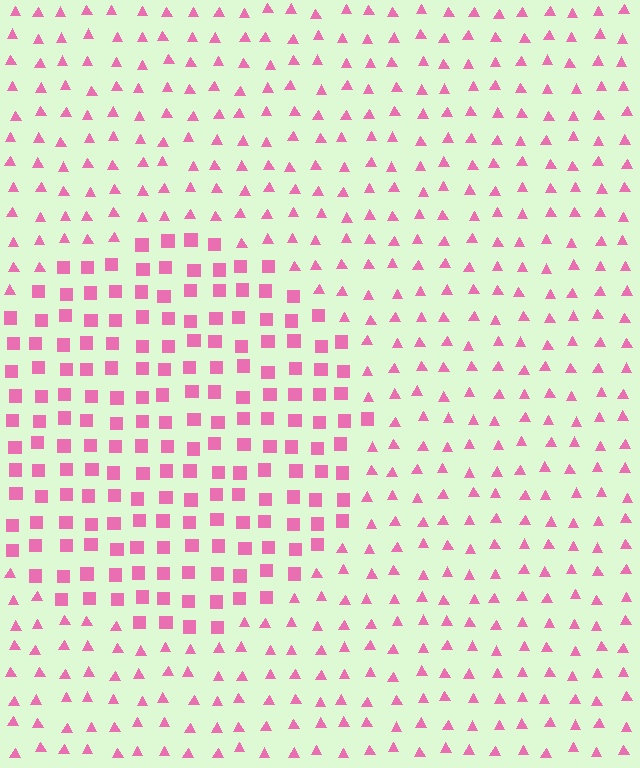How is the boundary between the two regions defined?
The boundary is defined by a change in element shape: squares inside vs. triangles outside. All elements share the same color and spacing.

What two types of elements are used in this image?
The image uses squares inside the circle region and triangles outside it.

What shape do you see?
I see a circle.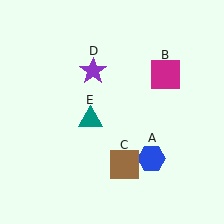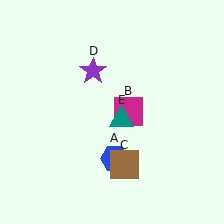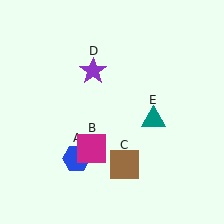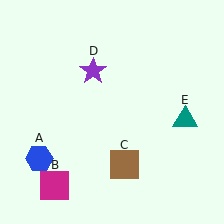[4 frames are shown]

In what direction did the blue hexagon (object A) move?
The blue hexagon (object A) moved left.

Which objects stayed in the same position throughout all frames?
Brown square (object C) and purple star (object D) remained stationary.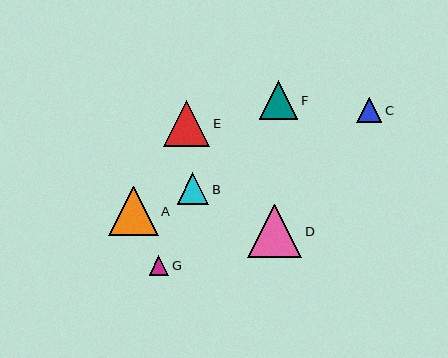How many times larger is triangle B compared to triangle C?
Triangle B is approximately 1.3 times the size of triangle C.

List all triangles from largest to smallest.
From largest to smallest: D, A, E, F, B, C, G.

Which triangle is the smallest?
Triangle G is the smallest with a size of approximately 20 pixels.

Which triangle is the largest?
Triangle D is the largest with a size of approximately 54 pixels.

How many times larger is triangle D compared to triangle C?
Triangle D is approximately 2.1 times the size of triangle C.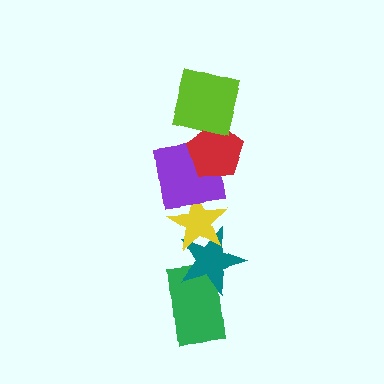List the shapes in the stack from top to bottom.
From top to bottom: the lime square, the red pentagon, the purple square, the yellow star, the teal star, the green rectangle.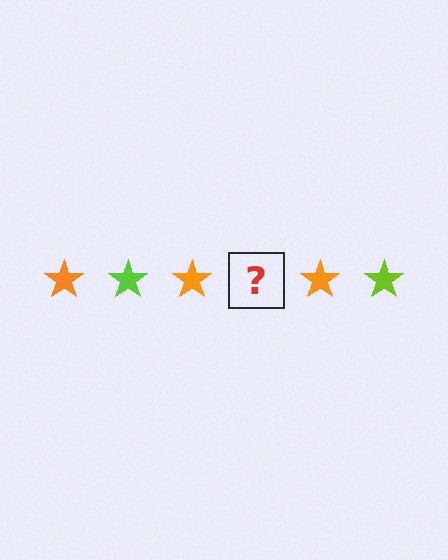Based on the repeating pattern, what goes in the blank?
The blank should be a lime star.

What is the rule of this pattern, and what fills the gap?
The rule is that the pattern cycles through orange, lime stars. The gap should be filled with a lime star.